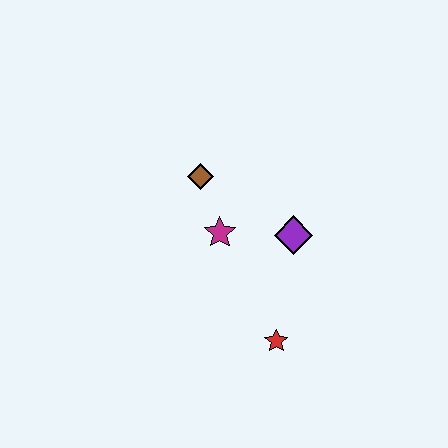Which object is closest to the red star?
The purple diamond is closest to the red star.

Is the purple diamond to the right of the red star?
Yes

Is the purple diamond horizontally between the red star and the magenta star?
No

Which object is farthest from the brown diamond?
The red star is farthest from the brown diamond.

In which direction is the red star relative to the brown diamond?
The red star is below the brown diamond.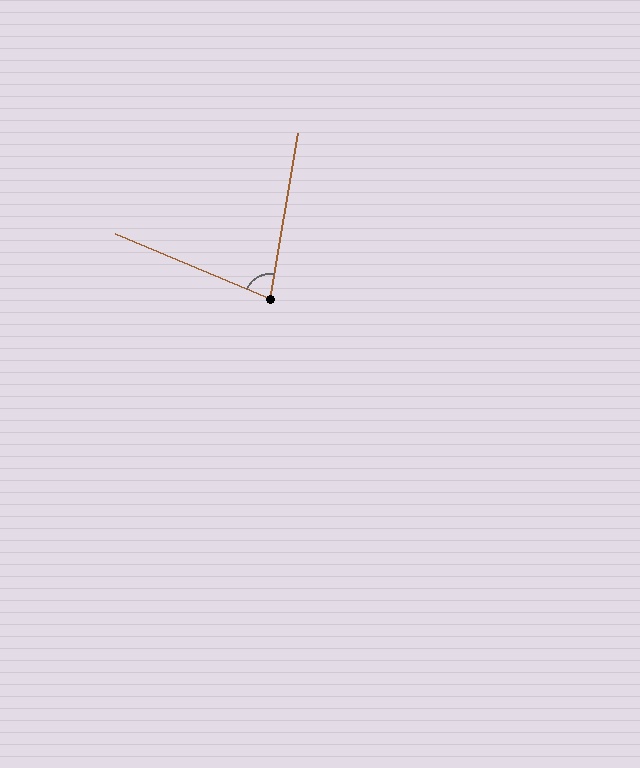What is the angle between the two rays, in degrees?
Approximately 77 degrees.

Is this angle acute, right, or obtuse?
It is acute.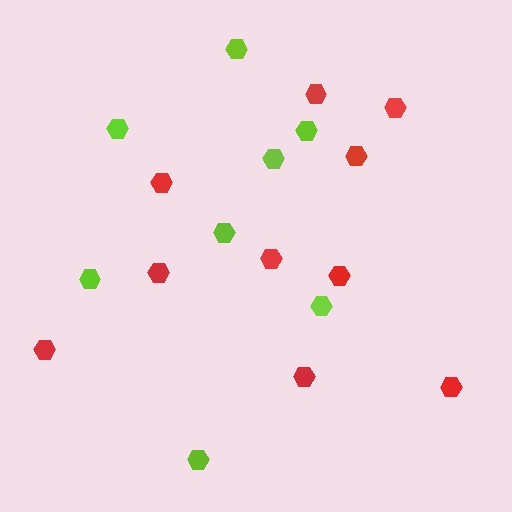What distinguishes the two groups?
There are 2 groups: one group of lime hexagons (8) and one group of red hexagons (10).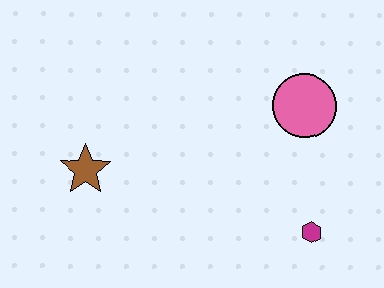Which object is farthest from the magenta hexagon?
The brown star is farthest from the magenta hexagon.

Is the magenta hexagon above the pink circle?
No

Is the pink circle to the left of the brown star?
No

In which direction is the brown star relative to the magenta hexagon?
The brown star is to the left of the magenta hexagon.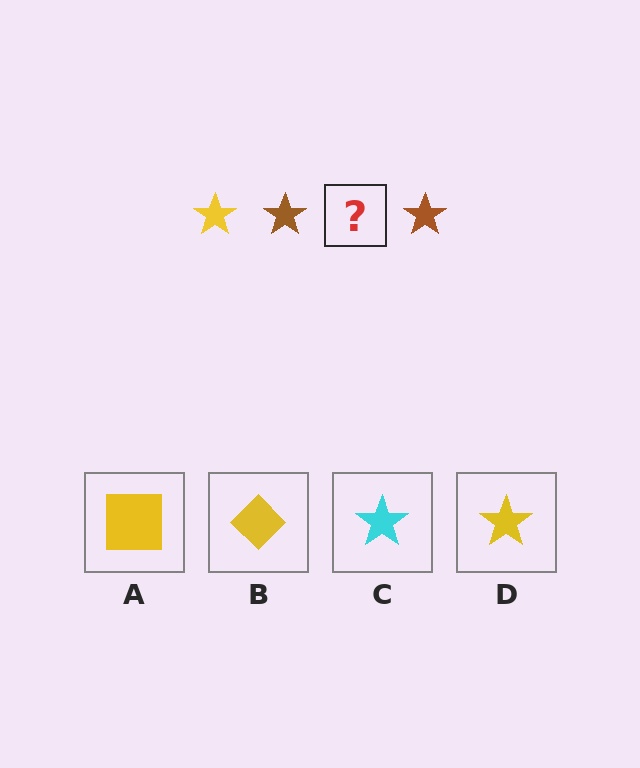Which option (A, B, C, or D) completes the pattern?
D.